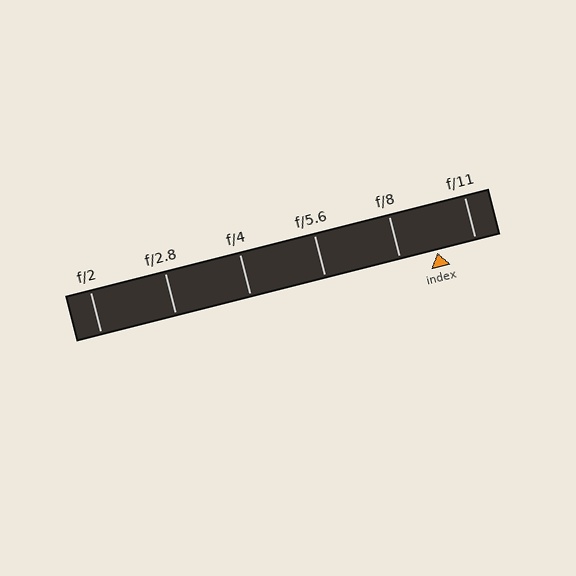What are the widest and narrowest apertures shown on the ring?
The widest aperture shown is f/2 and the narrowest is f/11.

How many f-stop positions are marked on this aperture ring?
There are 6 f-stop positions marked.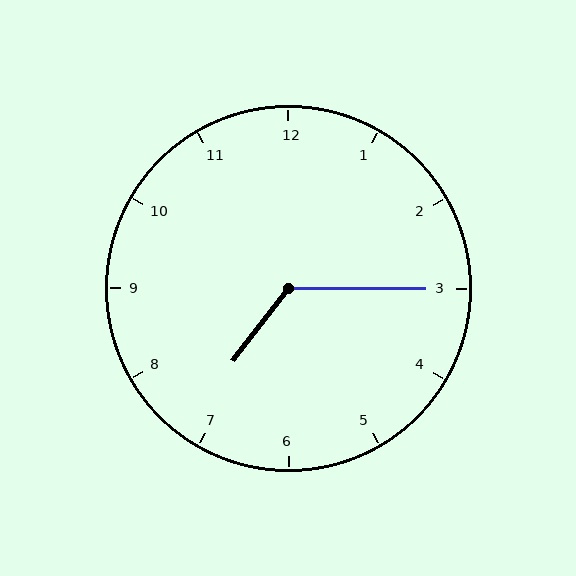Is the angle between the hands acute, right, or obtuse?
It is obtuse.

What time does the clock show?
7:15.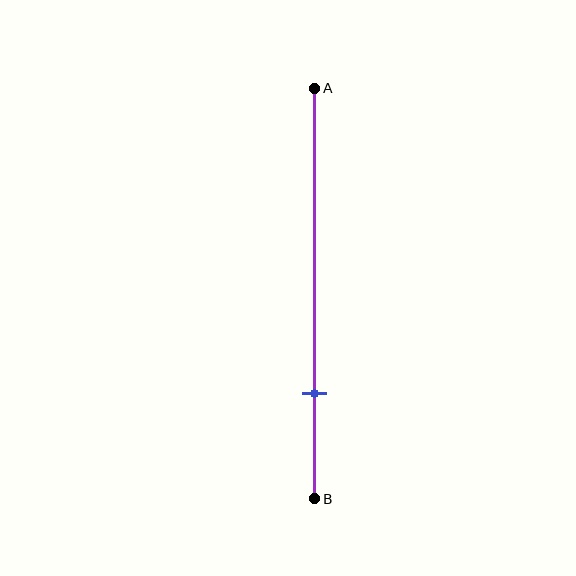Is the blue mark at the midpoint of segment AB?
No, the mark is at about 75% from A, not at the 50% midpoint.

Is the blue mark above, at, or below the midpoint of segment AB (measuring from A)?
The blue mark is below the midpoint of segment AB.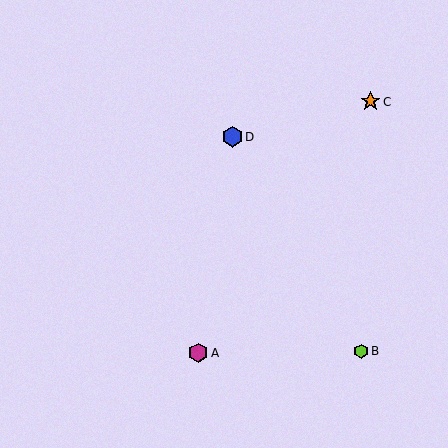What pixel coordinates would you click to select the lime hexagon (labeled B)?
Click at (361, 351) to select the lime hexagon B.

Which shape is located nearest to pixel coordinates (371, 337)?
The lime hexagon (labeled B) at (361, 351) is nearest to that location.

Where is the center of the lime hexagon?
The center of the lime hexagon is at (361, 351).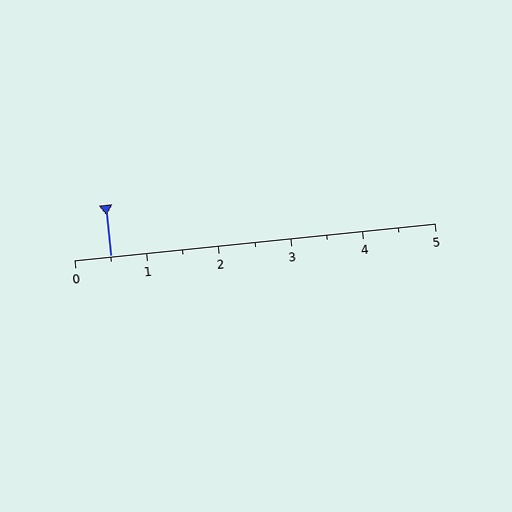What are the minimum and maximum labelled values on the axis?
The axis runs from 0 to 5.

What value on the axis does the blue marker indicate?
The marker indicates approximately 0.5.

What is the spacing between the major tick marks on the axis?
The major ticks are spaced 1 apart.